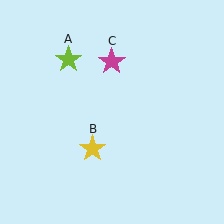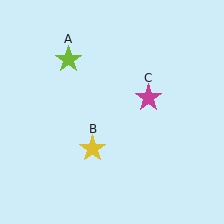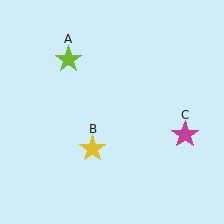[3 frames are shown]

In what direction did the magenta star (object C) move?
The magenta star (object C) moved down and to the right.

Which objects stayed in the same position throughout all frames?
Lime star (object A) and yellow star (object B) remained stationary.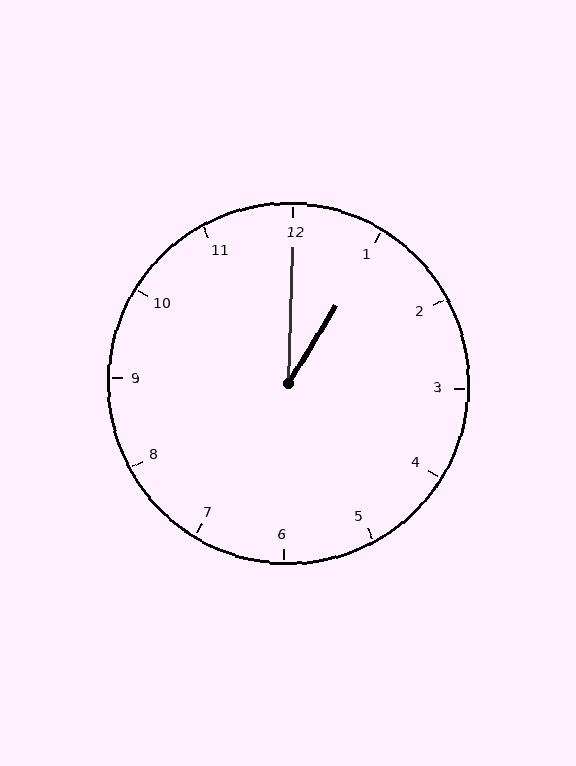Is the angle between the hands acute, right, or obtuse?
It is acute.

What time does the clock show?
1:00.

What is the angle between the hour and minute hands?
Approximately 30 degrees.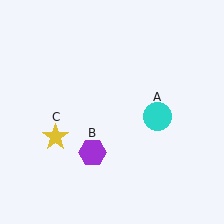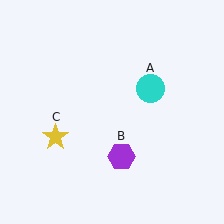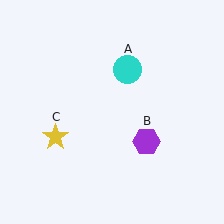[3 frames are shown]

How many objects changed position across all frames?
2 objects changed position: cyan circle (object A), purple hexagon (object B).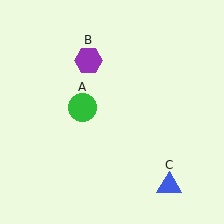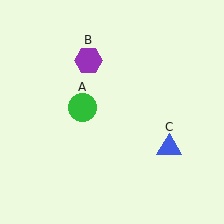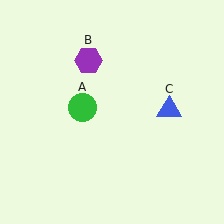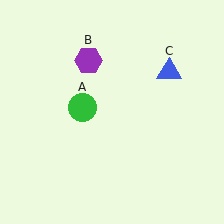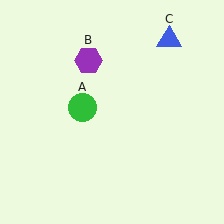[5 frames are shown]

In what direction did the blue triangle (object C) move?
The blue triangle (object C) moved up.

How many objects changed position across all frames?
1 object changed position: blue triangle (object C).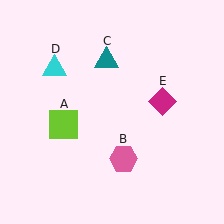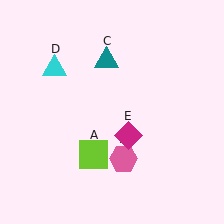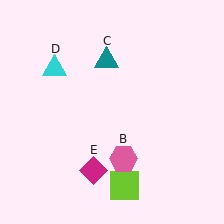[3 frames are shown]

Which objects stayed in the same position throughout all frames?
Pink hexagon (object B) and teal triangle (object C) and cyan triangle (object D) remained stationary.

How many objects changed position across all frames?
2 objects changed position: lime square (object A), magenta diamond (object E).